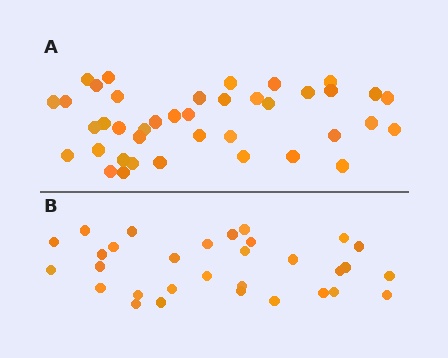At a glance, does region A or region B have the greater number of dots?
Region A (the top region) has more dots.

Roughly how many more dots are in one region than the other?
Region A has roughly 8 or so more dots than region B.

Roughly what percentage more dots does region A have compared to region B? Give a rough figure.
About 30% more.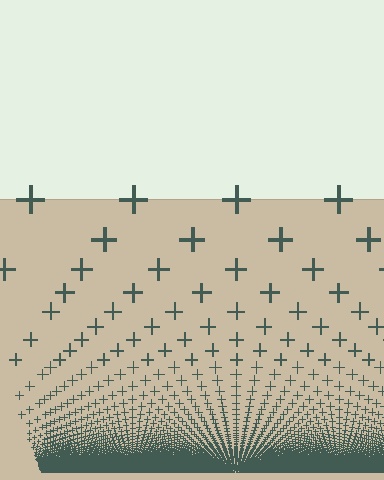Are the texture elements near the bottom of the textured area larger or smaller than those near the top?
Smaller. The gradient is inverted — elements near the bottom are smaller and denser.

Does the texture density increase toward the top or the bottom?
Density increases toward the bottom.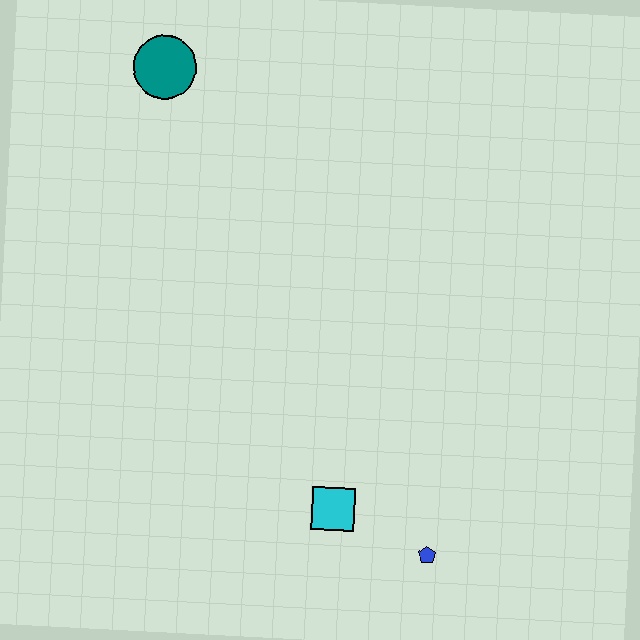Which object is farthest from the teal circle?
The blue pentagon is farthest from the teal circle.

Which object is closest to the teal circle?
The cyan square is closest to the teal circle.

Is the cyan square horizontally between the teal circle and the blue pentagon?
Yes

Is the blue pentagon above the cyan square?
No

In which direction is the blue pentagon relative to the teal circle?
The blue pentagon is below the teal circle.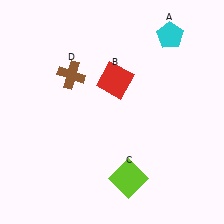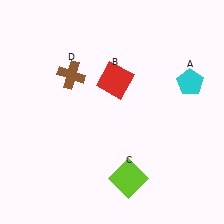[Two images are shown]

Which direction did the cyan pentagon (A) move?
The cyan pentagon (A) moved down.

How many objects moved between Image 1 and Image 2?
1 object moved between the two images.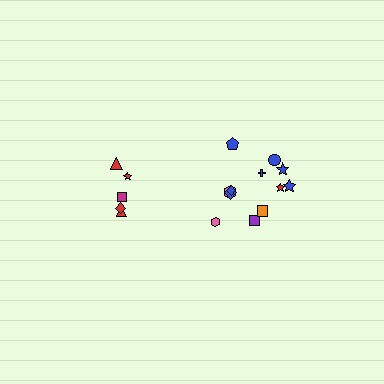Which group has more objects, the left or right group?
The right group.